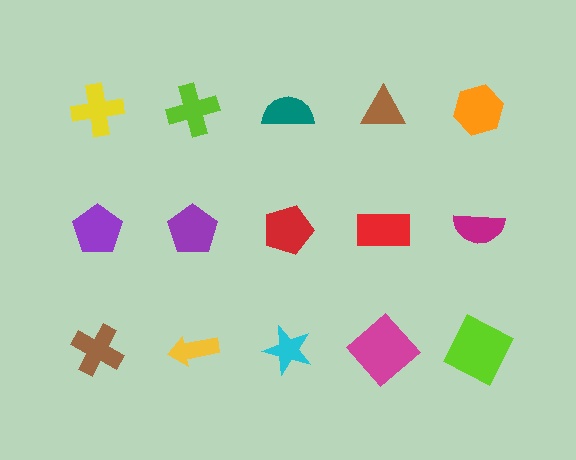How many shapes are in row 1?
5 shapes.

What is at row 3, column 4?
A magenta diamond.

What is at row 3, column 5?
A lime square.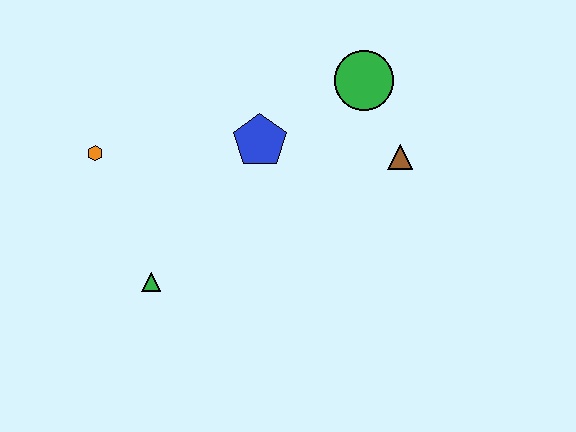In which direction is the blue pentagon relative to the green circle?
The blue pentagon is to the left of the green circle.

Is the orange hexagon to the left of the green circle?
Yes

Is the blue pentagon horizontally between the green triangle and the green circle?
Yes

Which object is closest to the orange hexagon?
The green triangle is closest to the orange hexagon.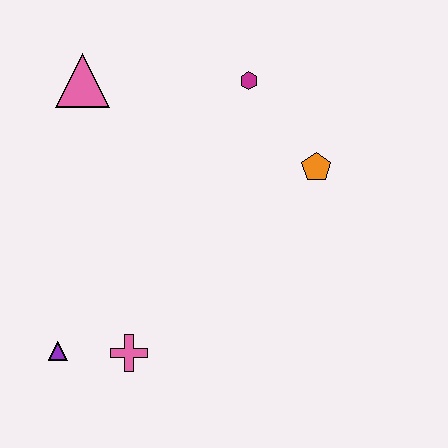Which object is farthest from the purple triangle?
The magenta hexagon is farthest from the purple triangle.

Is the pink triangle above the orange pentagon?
Yes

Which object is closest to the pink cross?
The purple triangle is closest to the pink cross.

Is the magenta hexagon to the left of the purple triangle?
No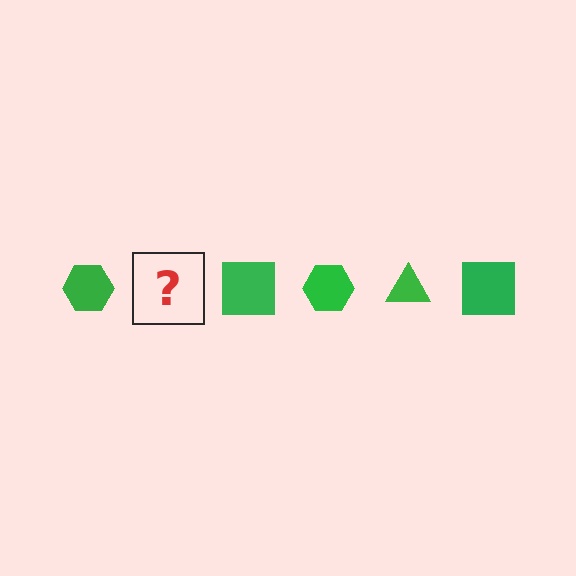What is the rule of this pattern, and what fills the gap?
The rule is that the pattern cycles through hexagon, triangle, square shapes in green. The gap should be filled with a green triangle.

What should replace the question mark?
The question mark should be replaced with a green triangle.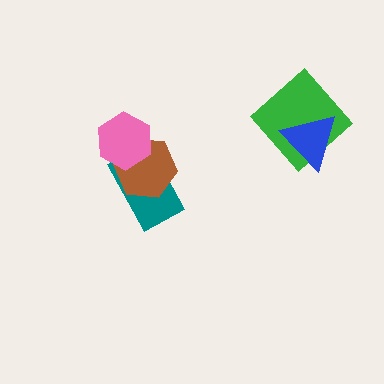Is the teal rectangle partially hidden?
Yes, it is partially covered by another shape.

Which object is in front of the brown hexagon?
The pink hexagon is in front of the brown hexagon.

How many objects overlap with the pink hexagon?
2 objects overlap with the pink hexagon.